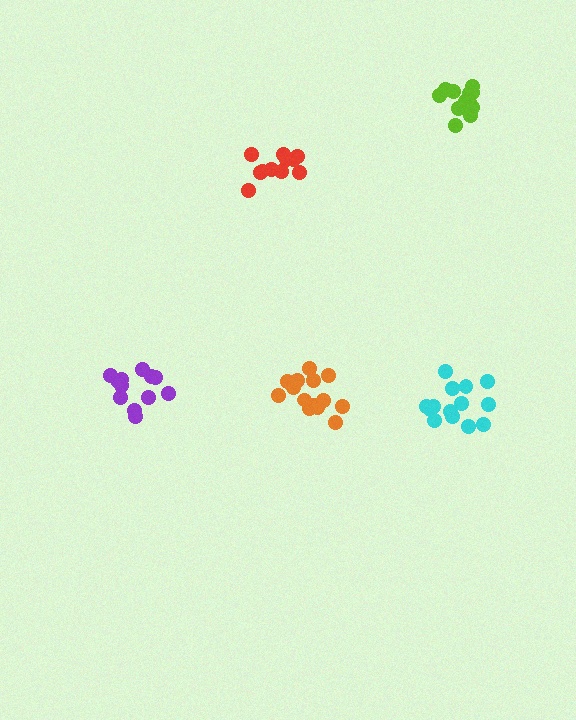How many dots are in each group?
Group 1: 15 dots, Group 2: 14 dots, Group 3: 11 dots, Group 4: 12 dots, Group 5: 12 dots (64 total).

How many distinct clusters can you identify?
There are 5 distinct clusters.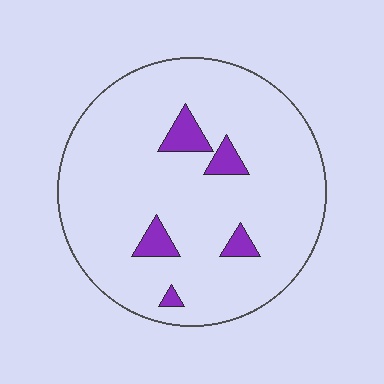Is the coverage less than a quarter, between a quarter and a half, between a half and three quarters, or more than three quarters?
Less than a quarter.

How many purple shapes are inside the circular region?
5.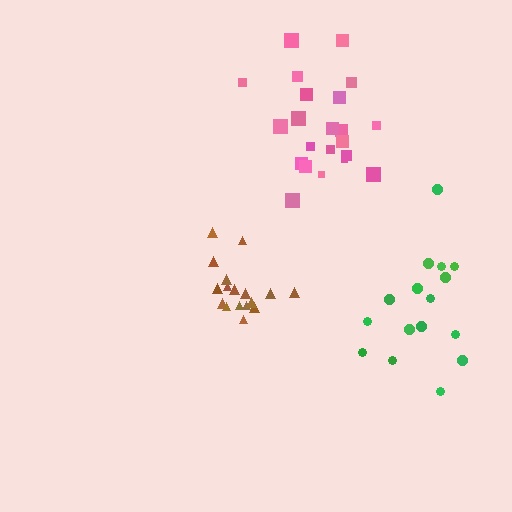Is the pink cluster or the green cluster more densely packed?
Green.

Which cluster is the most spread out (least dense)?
Pink.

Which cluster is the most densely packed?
Brown.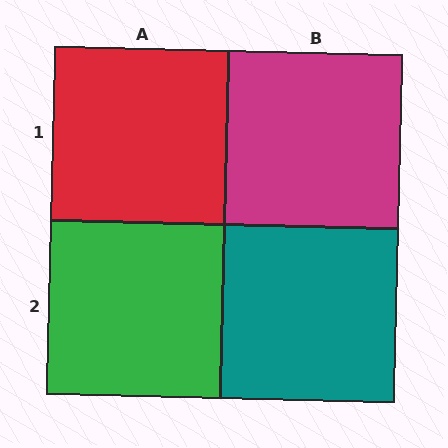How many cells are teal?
1 cell is teal.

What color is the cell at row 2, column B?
Teal.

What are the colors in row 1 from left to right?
Red, magenta.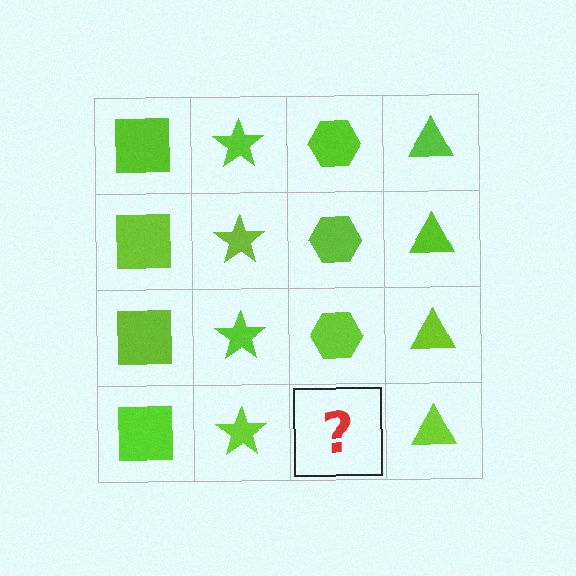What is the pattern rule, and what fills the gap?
The rule is that each column has a consistent shape. The gap should be filled with a lime hexagon.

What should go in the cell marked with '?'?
The missing cell should contain a lime hexagon.